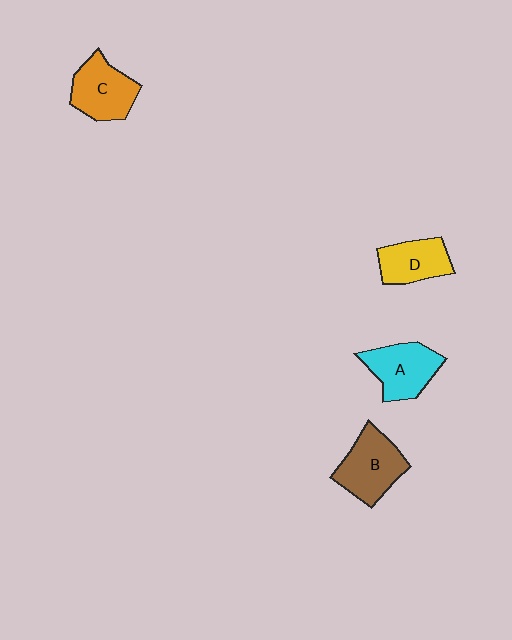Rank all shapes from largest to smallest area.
From largest to smallest: B (brown), A (cyan), C (orange), D (yellow).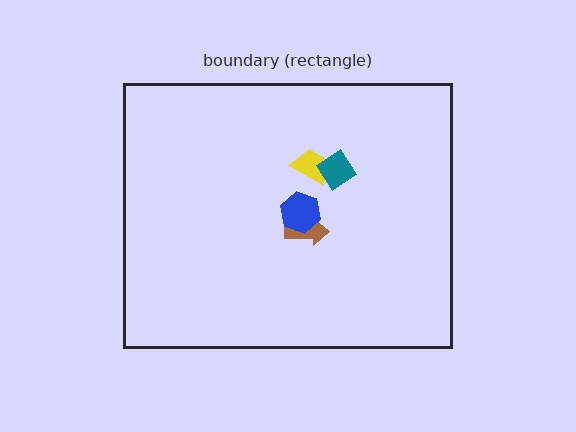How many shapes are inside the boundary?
4 inside, 0 outside.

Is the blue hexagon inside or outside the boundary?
Inside.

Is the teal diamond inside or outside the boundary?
Inside.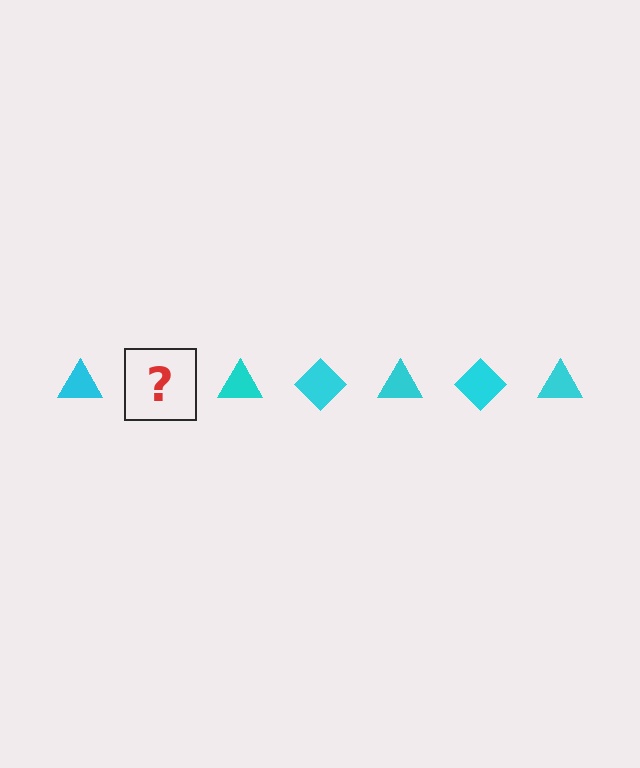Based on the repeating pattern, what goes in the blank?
The blank should be a cyan diamond.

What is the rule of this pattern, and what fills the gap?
The rule is that the pattern cycles through triangle, diamond shapes in cyan. The gap should be filled with a cyan diamond.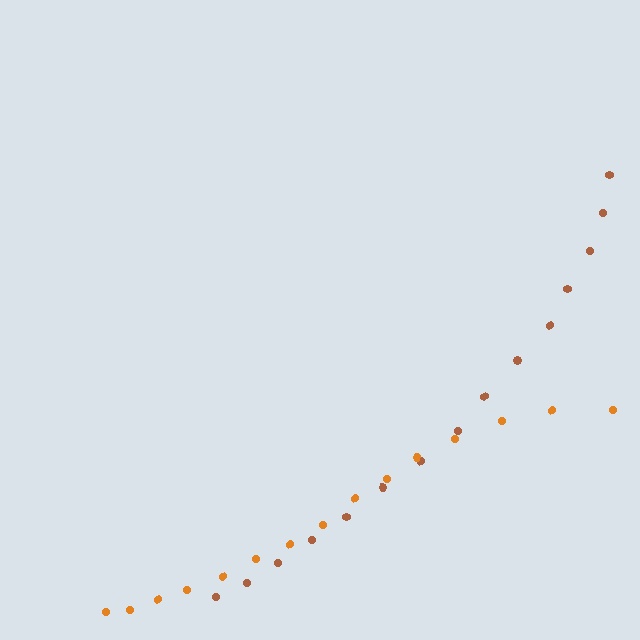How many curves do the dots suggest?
There are 2 distinct paths.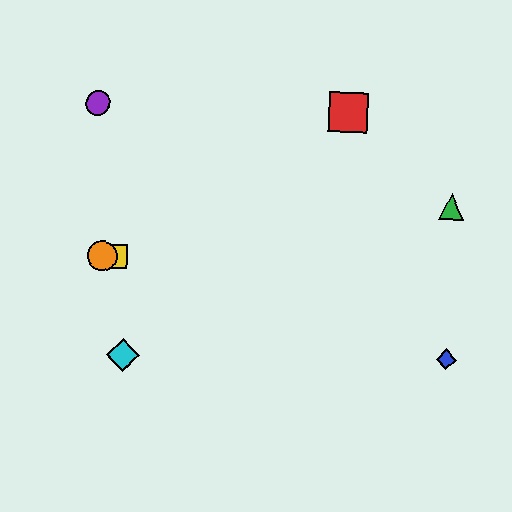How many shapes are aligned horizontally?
2 shapes (the yellow square, the orange circle) are aligned horizontally.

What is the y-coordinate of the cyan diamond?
The cyan diamond is at y≈355.